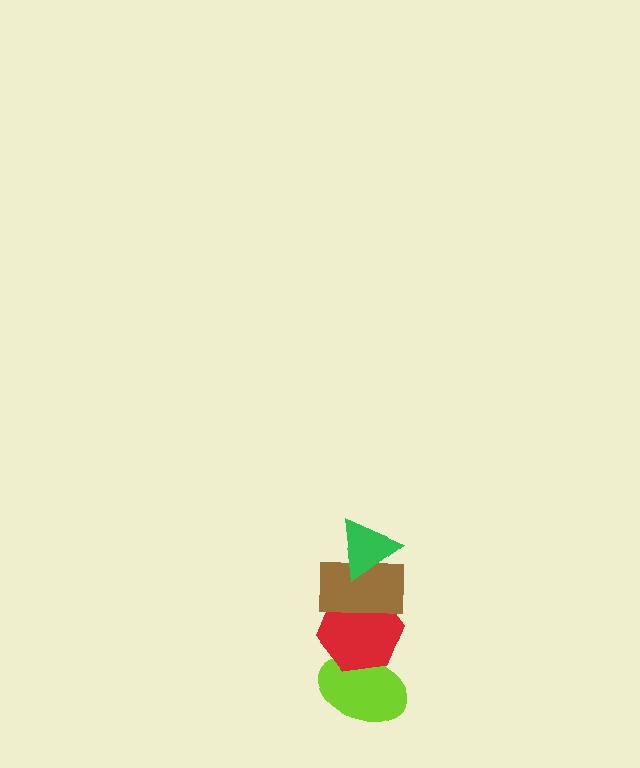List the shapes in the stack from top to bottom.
From top to bottom: the green triangle, the brown rectangle, the red hexagon, the lime ellipse.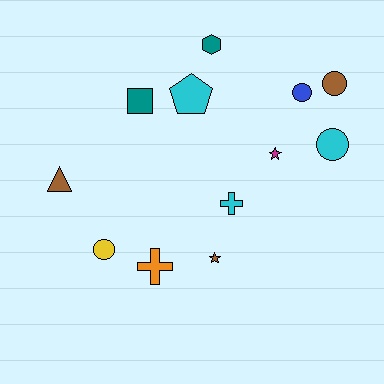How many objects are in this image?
There are 12 objects.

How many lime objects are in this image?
There are no lime objects.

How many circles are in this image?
There are 4 circles.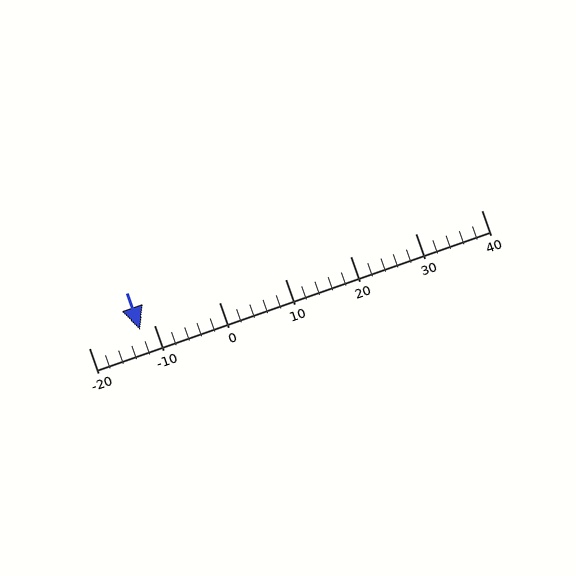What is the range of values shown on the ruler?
The ruler shows values from -20 to 40.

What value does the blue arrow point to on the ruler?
The blue arrow points to approximately -12.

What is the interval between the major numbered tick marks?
The major tick marks are spaced 10 units apart.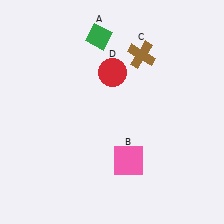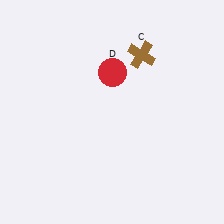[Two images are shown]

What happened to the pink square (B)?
The pink square (B) was removed in Image 2. It was in the bottom-right area of Image 1.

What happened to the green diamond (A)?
The green diamond (A) was removed in Image 2. It was in the top-left area of Image 1.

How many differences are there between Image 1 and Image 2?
There are 2 differences between the two images.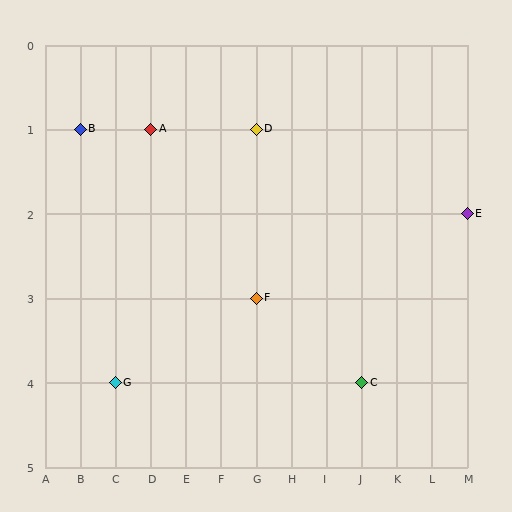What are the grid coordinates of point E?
Point E is at grid coordinates (M, 2).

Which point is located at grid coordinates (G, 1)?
Point D is at (G, 1).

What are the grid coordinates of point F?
Point F is at grid coordinates (G, 3).